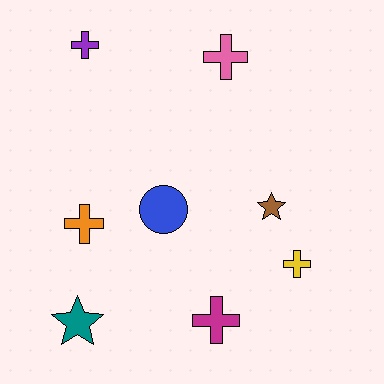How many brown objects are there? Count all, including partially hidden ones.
There is 1 brown object.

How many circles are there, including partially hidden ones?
There is 1 circle.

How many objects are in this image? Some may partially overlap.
There are 8 objects.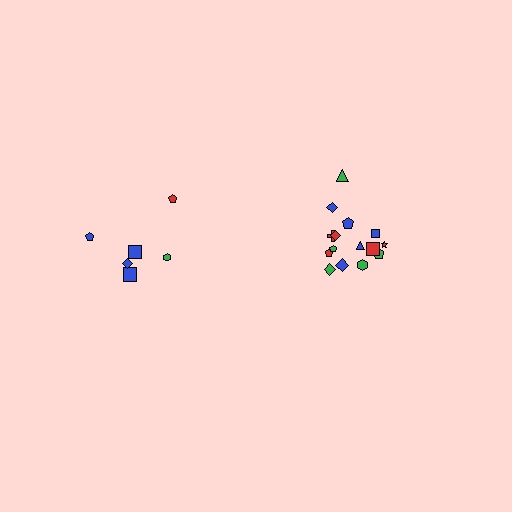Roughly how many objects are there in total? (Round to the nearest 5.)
Roughly 20 objects in total.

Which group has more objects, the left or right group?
The right group.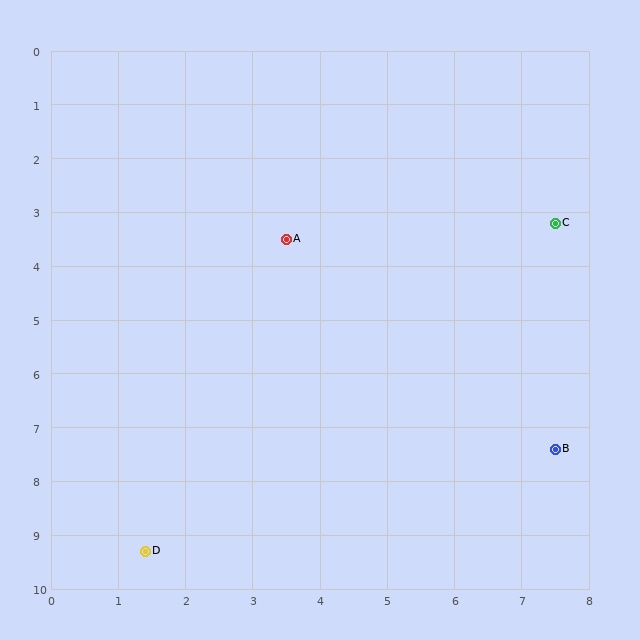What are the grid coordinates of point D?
Point D is at approximately (1.4, 9.3).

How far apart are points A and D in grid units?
Points A and D are about 6.2 grid units apart.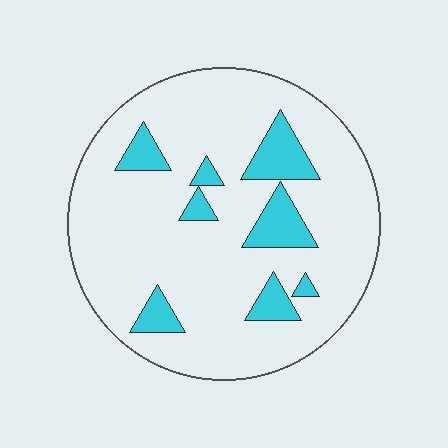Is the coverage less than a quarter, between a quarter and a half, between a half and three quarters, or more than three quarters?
Less than a quarter.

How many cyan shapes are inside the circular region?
8.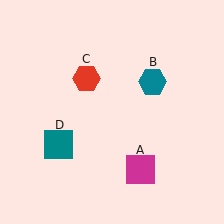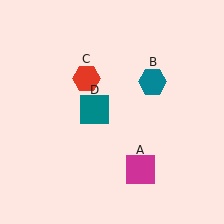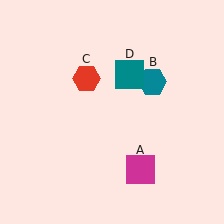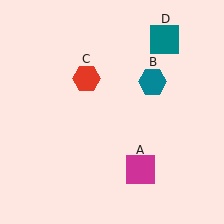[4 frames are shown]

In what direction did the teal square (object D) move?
The teal square (object D) moved up and to the right.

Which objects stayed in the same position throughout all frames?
Magenta square (object A) and teal hexagon (object B) and red hexagon (object C) remained stationary.